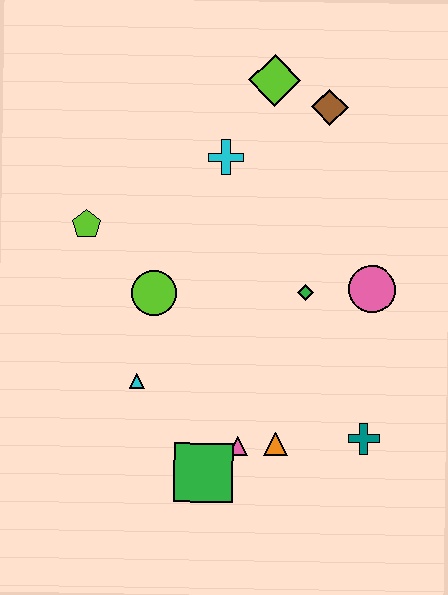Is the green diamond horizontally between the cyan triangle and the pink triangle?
No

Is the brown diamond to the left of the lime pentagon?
No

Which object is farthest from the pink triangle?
The lime diamond is farthest from the pink triangle.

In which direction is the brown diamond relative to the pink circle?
The brown diamond is above the pink circle.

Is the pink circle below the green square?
No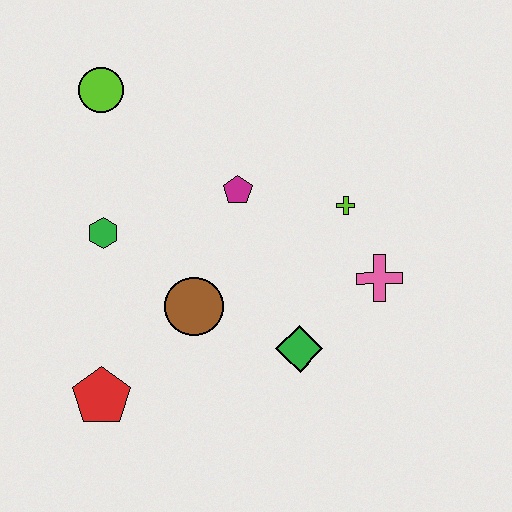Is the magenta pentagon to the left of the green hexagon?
No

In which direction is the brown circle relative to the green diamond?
The brown circle is to the left of the green diamond.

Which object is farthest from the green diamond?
The lime circle is farthest from the green diamond.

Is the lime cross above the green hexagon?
Yes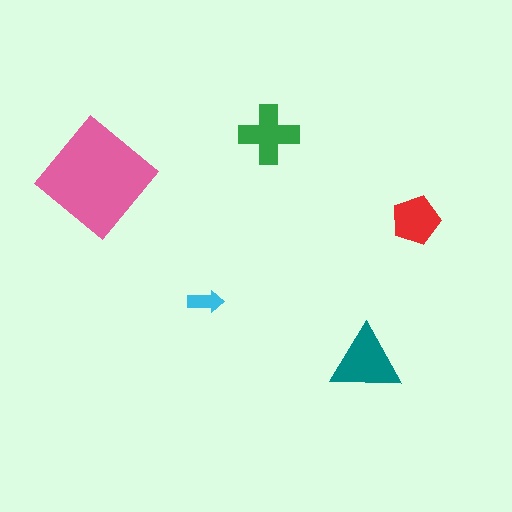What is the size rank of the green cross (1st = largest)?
3rd.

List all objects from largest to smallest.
The pink diamond, the teal triangle, the green cross, the red pentagon, the cyan arrow.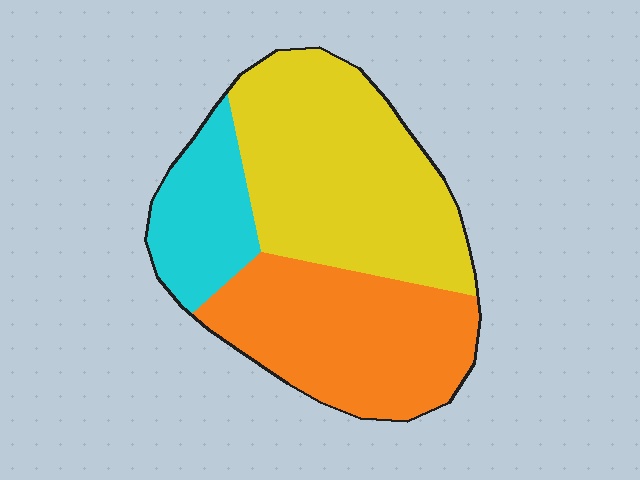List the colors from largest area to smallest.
From largest to smallest: yellow, orange, cyan.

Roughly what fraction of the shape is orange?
Orange takes up about three eighths (3/8) of the shape.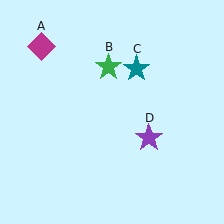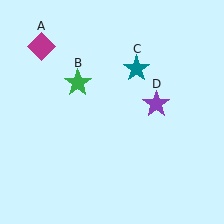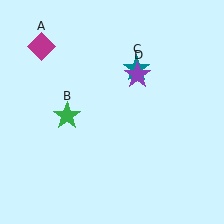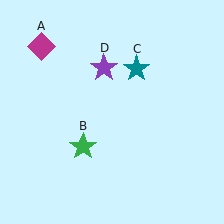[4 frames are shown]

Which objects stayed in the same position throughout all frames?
Magenta diamond (object A) and teal star (object C) remained stationary.